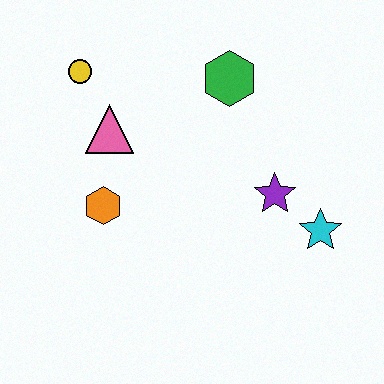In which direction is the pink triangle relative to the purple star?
The pink triangle is to the left of the purple star.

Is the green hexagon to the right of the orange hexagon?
Yes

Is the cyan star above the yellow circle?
No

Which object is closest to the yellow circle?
The pink triangle is closest to the yellow circle.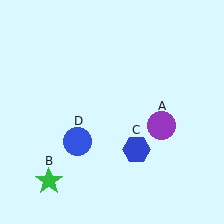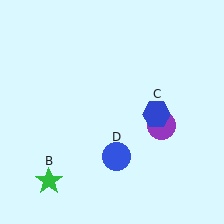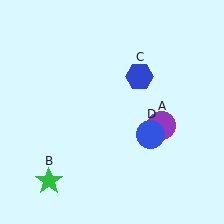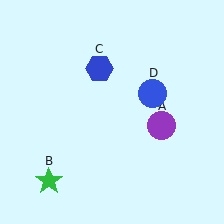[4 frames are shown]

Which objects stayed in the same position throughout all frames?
Purple circle (object A) and green star (object B) remained stationary.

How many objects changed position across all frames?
2 objects changed position: blue hexagon (object C), blue circle (object D).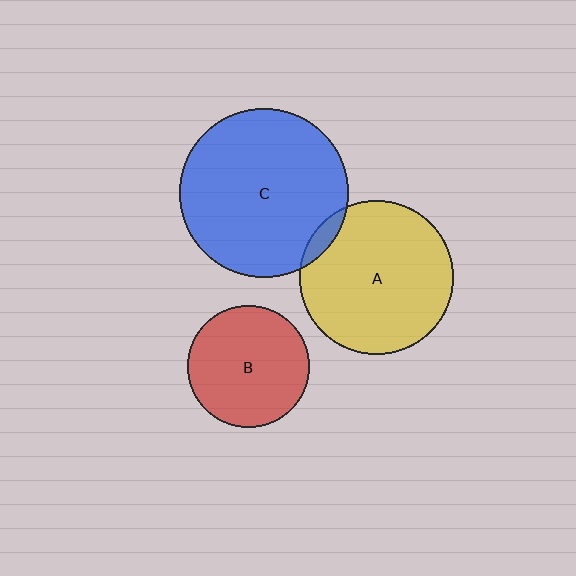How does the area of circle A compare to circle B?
Approximately 1.6 times.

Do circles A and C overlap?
Yes.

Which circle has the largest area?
Circle C (blue).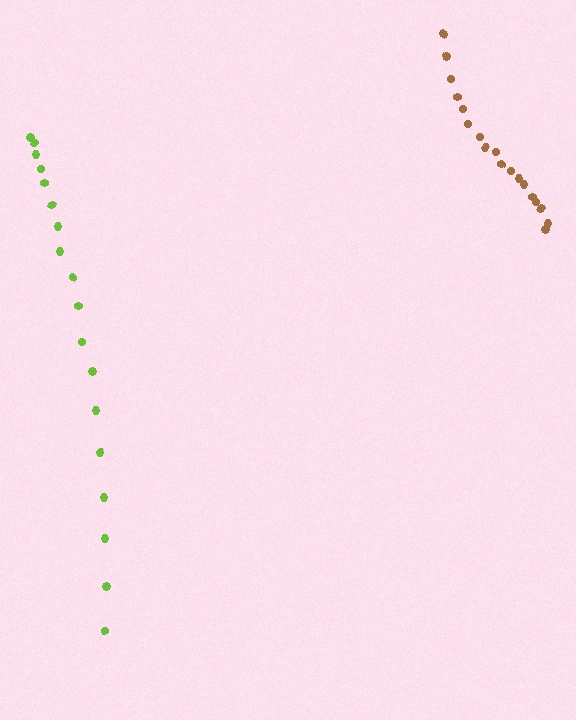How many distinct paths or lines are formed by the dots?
There are 2 distinct paths.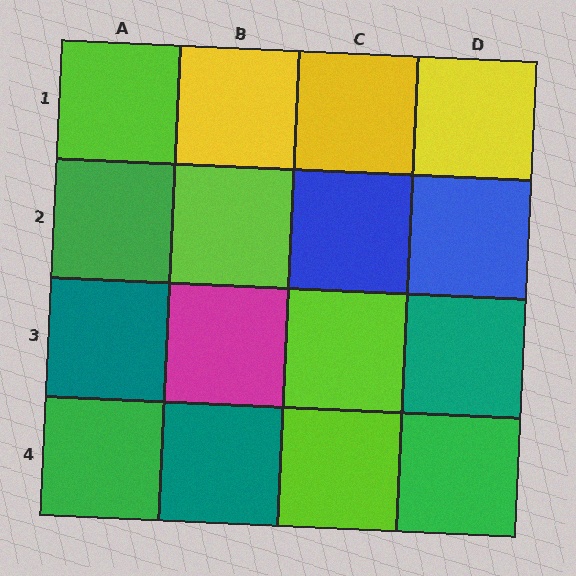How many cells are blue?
2 cells are blue.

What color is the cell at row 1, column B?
Yellow.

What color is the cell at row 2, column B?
Lime.